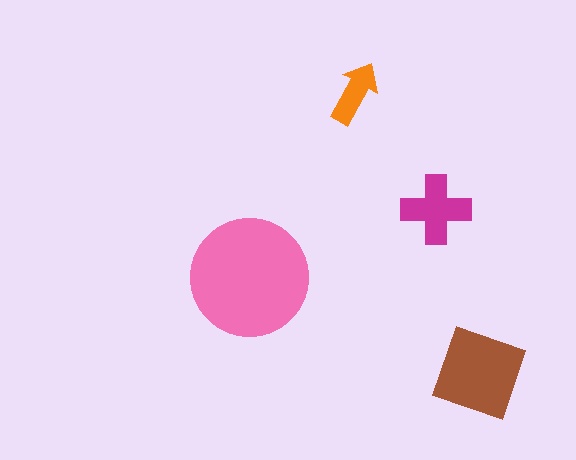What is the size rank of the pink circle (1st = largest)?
1st.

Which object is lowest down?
The brown square is bottommost.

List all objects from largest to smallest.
The pink circle, the brown square, the magenta cross, the orange arrow.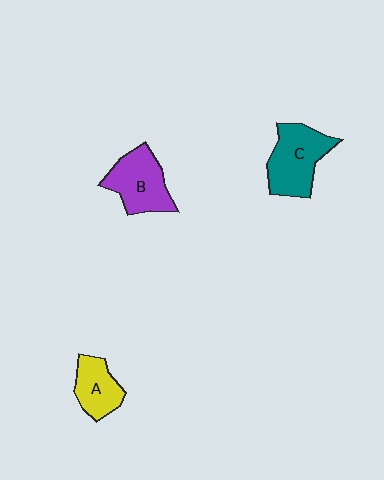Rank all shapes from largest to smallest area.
From largest to smallest: C (teal), B (purple), A (yellow).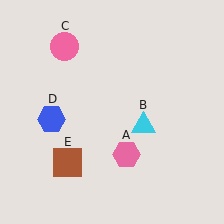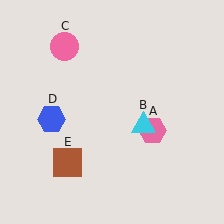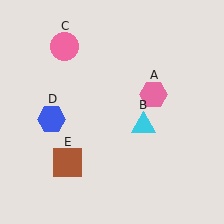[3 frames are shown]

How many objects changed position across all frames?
1 object changed position: pink hexagon (object A).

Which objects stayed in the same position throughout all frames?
Cyan triangle (object B) and pink circle (object C) and blue hexagon (object D) and brown square (object E) remained stationary.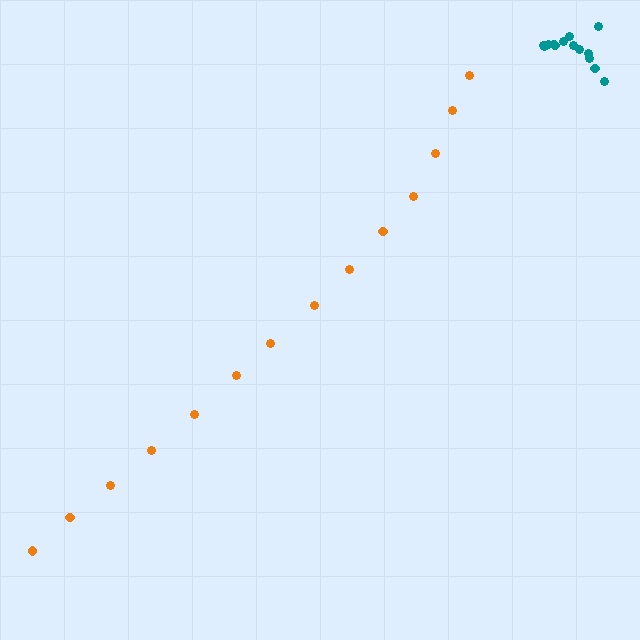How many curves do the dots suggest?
There are 2 distinct paths.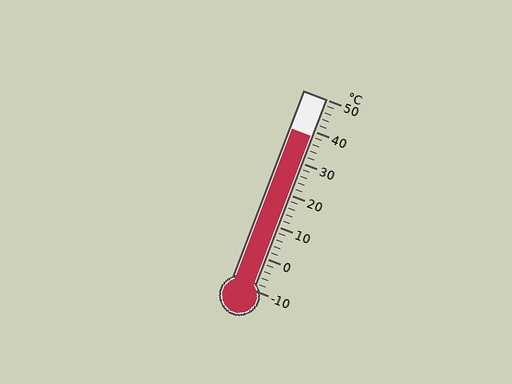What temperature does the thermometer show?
The thermometer shows approximately 38°C.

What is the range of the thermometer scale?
The thermometer scale ranges from -10°C to 50°C.